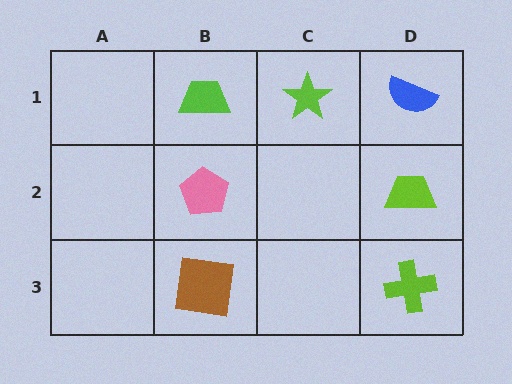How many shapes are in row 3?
2 shapes.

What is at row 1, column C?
A lime star.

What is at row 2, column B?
A pink pentagon.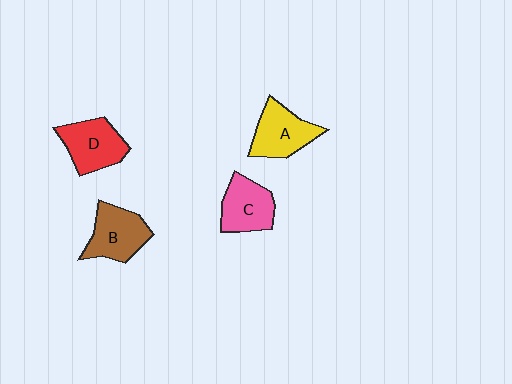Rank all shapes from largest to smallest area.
From largest to smallest: D (red), B (brown), A (yellow), C (pink).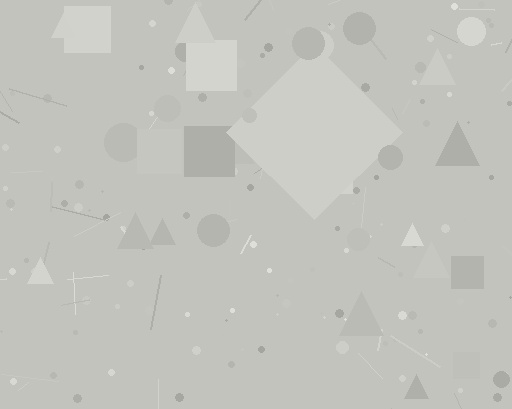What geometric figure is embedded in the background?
A diamond is embedded in the background.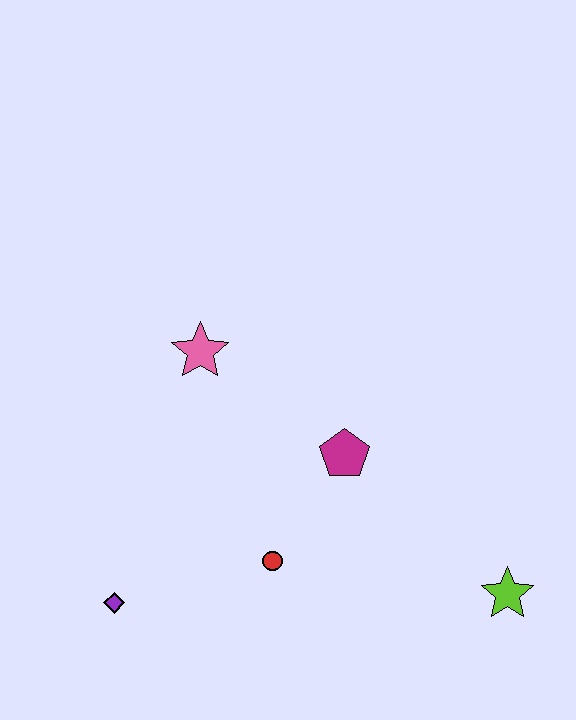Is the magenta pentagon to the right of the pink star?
Yes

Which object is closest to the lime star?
The magenta pentagon is closest to the lime star.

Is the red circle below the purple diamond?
No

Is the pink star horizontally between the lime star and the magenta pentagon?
No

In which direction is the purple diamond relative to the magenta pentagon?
The purple diamond is to the left of the magenta pentagon.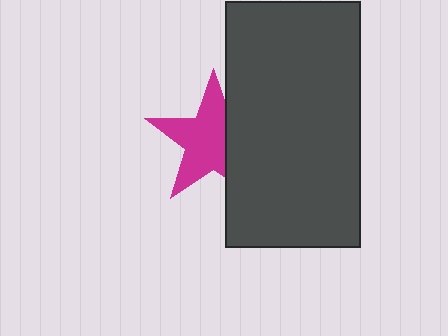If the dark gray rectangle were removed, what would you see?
You would see the complete magenta star.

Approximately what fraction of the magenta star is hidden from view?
Roughly 32% of the magenta star is hidden behind the dark gray rectangle.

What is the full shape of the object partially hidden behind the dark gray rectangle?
The partially hidden object is a magenta star.